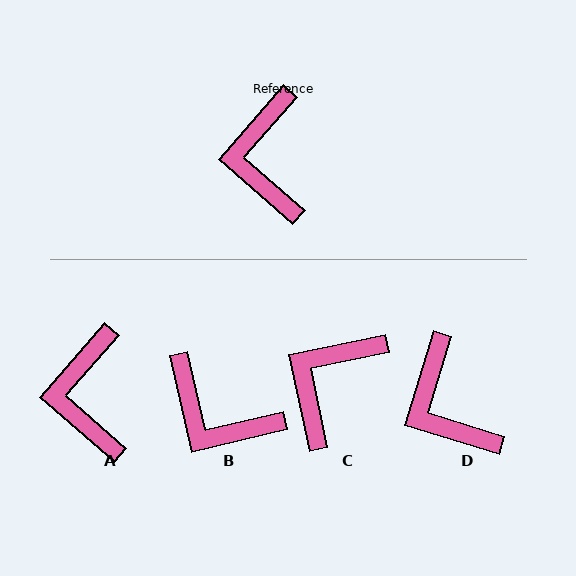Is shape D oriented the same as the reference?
No, it is off by about 24 degrees.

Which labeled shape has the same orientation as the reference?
A.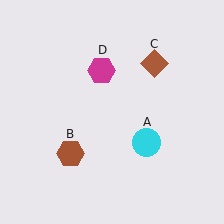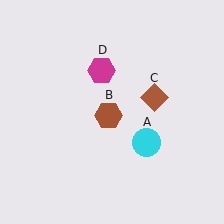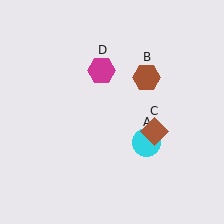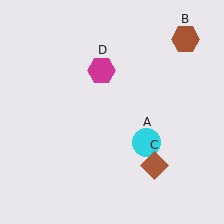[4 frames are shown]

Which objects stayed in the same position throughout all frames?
Cyan circle (object A) and magenta hexagon (object D) remained stationary.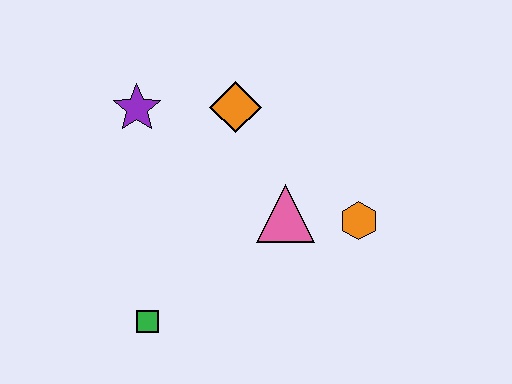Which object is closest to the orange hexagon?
The pink triangle is closest to the orange hexagon.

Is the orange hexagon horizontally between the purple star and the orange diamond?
No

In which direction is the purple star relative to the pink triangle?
The purple star is to the left of the pink triangle.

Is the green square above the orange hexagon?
No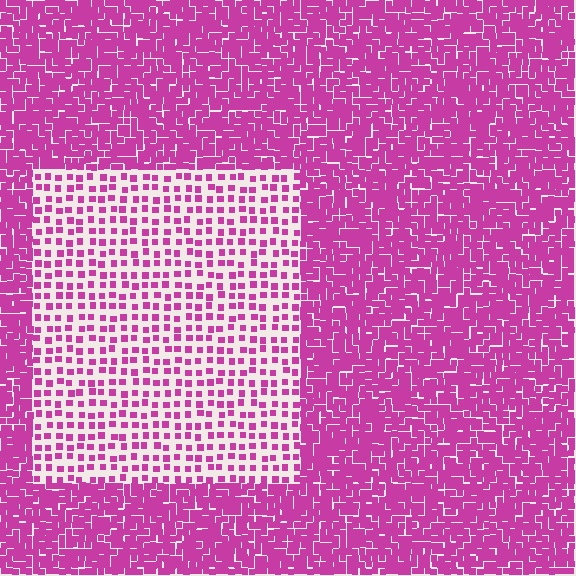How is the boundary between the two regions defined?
The boundary is defined by a change in element density (approximately 2.7x ratio). All elements are the same color, size, and shape.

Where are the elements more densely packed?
The elements are more densely packed outside the rectangle boundary.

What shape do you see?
I see a rectangle.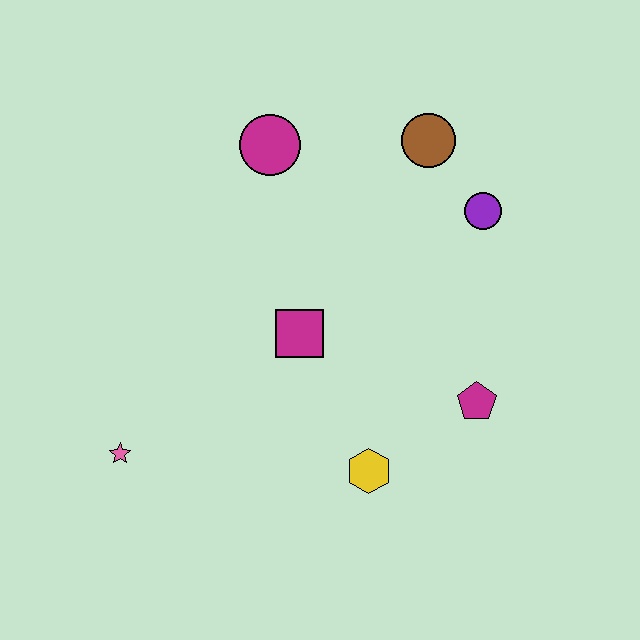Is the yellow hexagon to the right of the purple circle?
No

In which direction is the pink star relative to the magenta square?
The pink star is to the left of the magenta square.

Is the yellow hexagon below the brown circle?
Yes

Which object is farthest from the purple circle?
The pink star is farthest from the purple circle.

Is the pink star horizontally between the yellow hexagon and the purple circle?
No